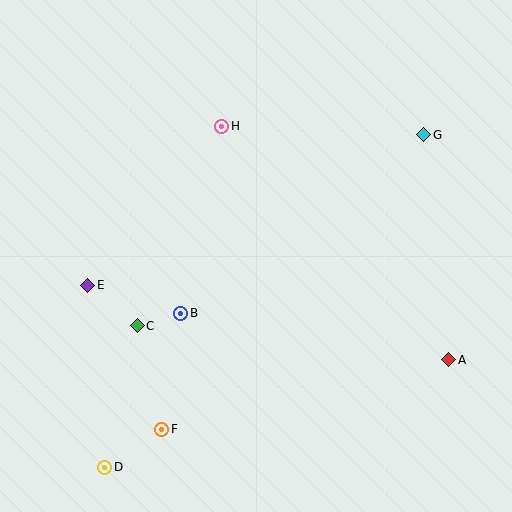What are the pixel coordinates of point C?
Point C is at (137, 326).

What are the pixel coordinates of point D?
Point D is at (105, 467).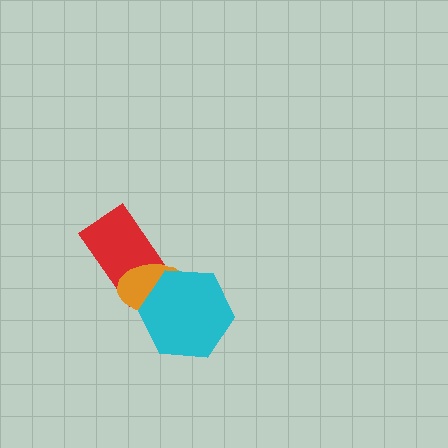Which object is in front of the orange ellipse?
The cyan hexagon is in front of the orange ellipse.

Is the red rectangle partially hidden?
Yes, it is partially covered by another shape.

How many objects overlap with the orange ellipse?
2 objects overlap with the orange ellipse.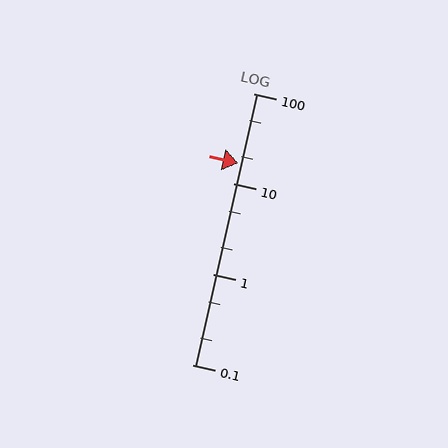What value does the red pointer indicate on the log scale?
The pointer indicates approximately 17.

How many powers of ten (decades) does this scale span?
The scale spans 3 decades, from 0.1 to 100.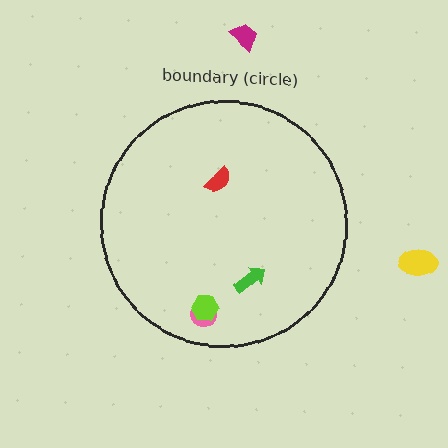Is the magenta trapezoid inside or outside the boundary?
Outside.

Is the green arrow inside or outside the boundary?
Inside.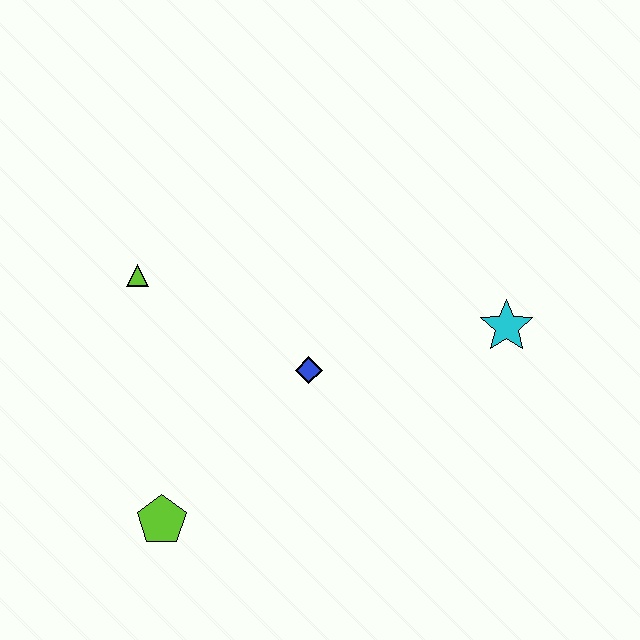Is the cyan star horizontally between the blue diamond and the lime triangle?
No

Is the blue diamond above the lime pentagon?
Yes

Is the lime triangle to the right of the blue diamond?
No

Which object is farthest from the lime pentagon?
The cyan star is farthest from the lime pentagon.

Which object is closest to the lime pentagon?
The blue diamond is closest to the lime pentagon.